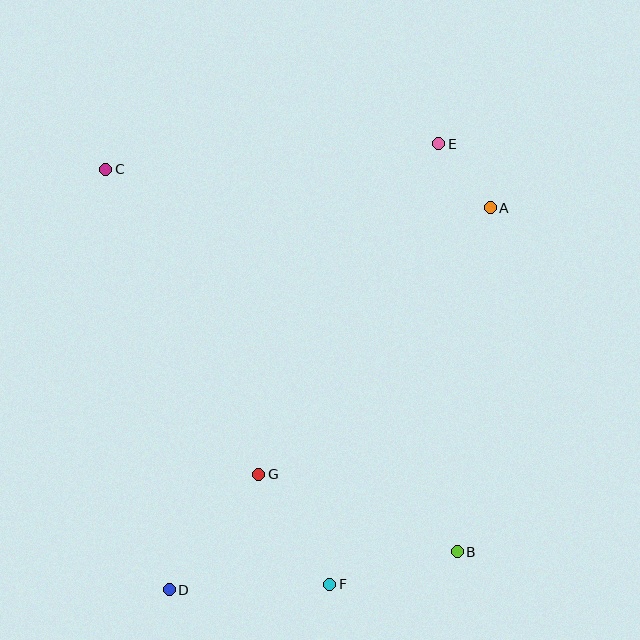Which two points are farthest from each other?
Points D and E are farthest from each other.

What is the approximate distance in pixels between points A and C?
The distance between A and C is approximately 387 pixels.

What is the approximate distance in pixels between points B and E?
The distance between B and E is approximately 408 pixels.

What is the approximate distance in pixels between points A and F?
The distance between A and F is approximately 409 pixels.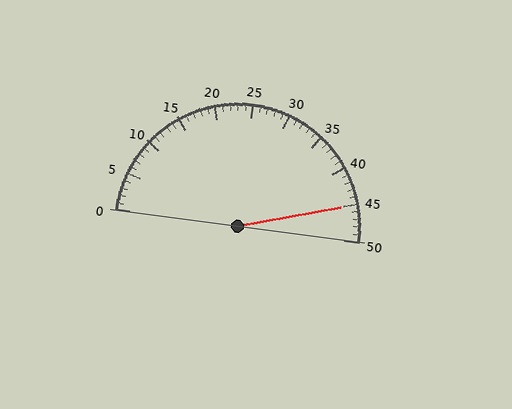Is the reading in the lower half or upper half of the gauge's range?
The reading is in the upper half of the range (0 to 50).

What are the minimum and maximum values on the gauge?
The gauge ranges from 0 to 50.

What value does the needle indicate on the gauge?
The needle indicates approximately 45.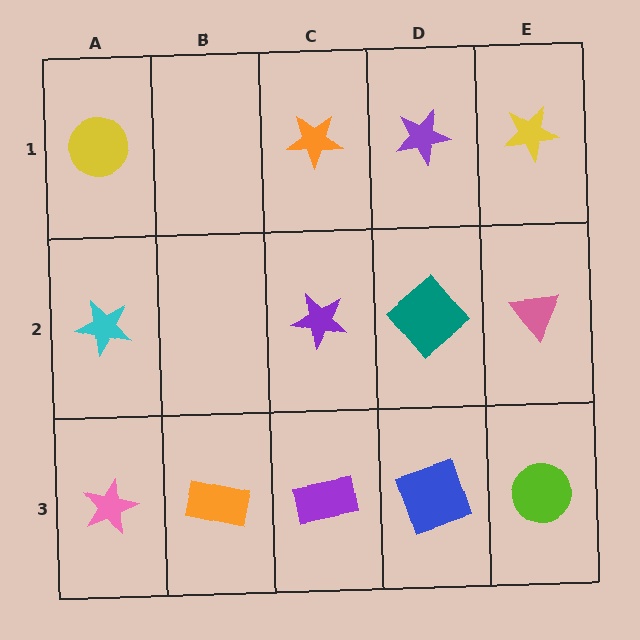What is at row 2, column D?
A teal diamond.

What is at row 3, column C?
A purple rectangle.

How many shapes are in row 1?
4 shapes.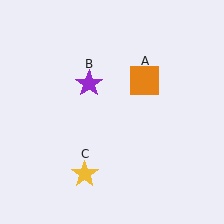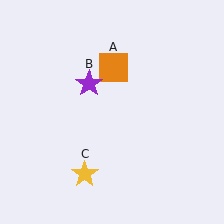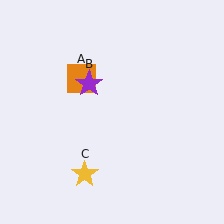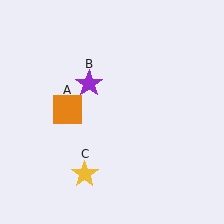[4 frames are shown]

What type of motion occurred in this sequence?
The orange square (object A) rotated counterclockwise around the center of the scene.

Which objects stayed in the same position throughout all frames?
Purple star (object B) and yellow star (object C) remained stationary.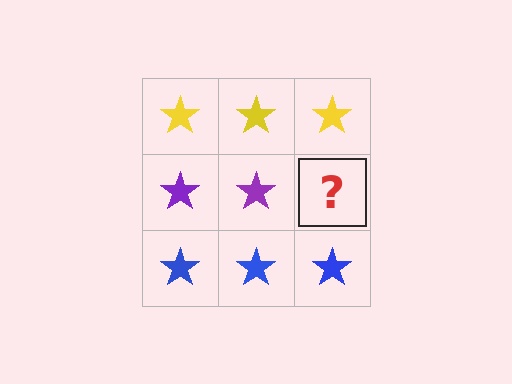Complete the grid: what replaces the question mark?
The question mark should be replaced with a purple star.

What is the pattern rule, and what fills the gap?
The rule is that each row has a consistent color. The gap should be filled with a purple star.